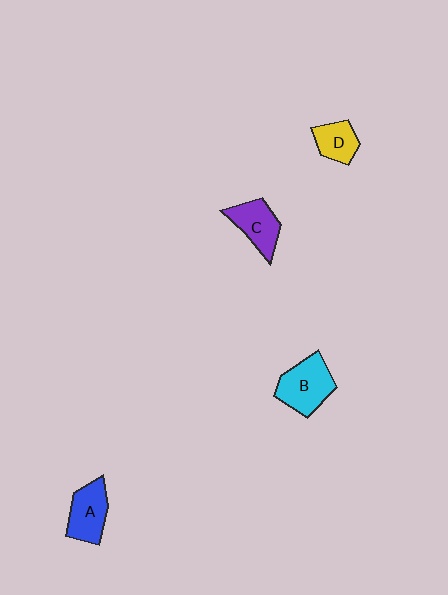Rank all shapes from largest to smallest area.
From largest to smallest: B (cyan), A (blue), C (purple), D (yellow).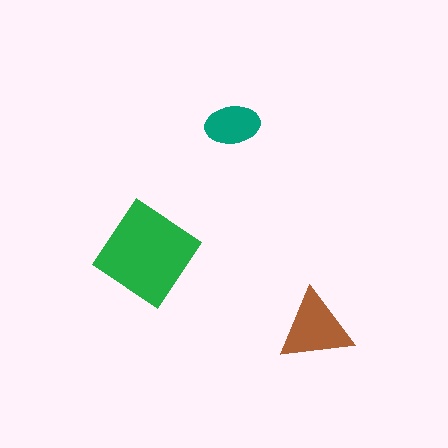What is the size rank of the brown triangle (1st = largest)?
2nd.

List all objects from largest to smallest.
The green diamond, the brown triangle, the teal ellipse.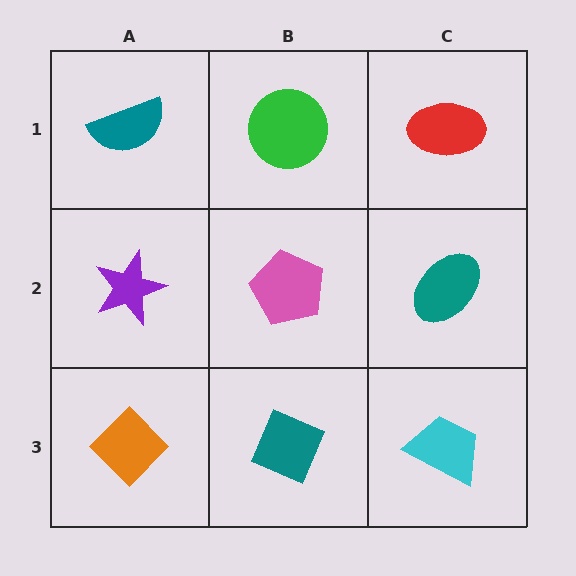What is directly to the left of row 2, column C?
A pink pentagon.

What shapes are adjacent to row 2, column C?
A red ellipse (row 1, column C), a cyan trapezoid (row 3, column C), a pink pentagon (row 2, column B).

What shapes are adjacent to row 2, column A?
A teal semicircle (row 1, column A), an orange diamond (row 3, column A), a pink pentagon (row 2, column B).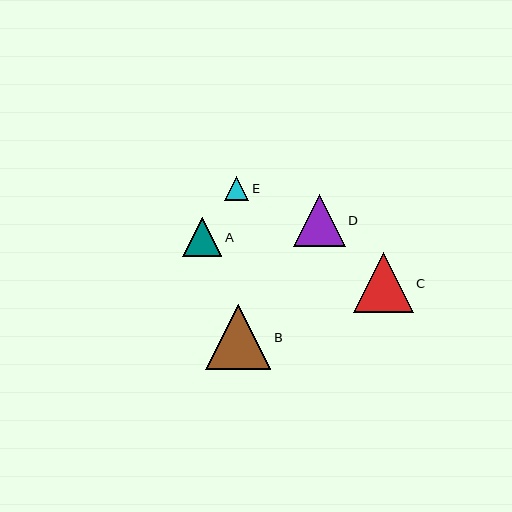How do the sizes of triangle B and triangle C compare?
Triangle B and triangle C are approximately the same size.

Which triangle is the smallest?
Triangle E is the smallest with a size of approximately 24 pixels.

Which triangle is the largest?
Triangle B is the largest with a size of approximately 65 pixels.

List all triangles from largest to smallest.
From largest to smallest: B, C, D, A, E.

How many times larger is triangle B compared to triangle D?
Triangle B is approximately 1.3 times the size of triangle D.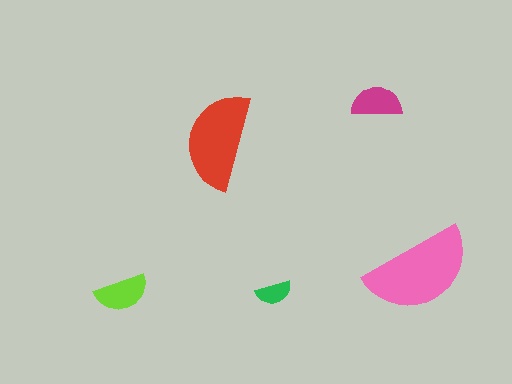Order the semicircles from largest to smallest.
the pink one, the red one, the lime one, the magenta one, the green one.